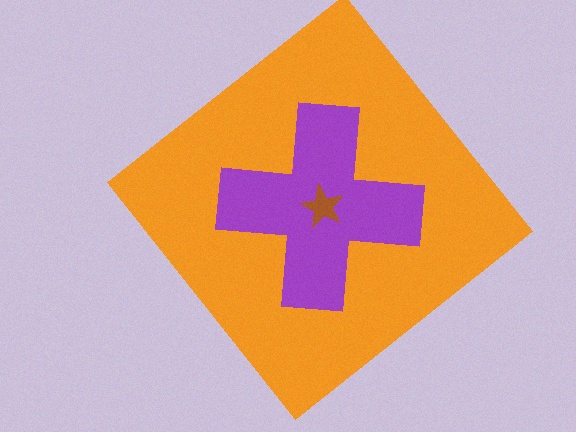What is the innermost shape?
The brown star.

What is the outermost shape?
The orange diamond.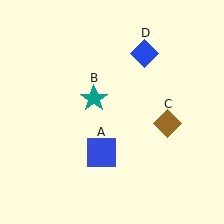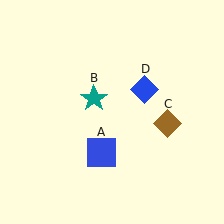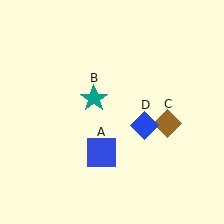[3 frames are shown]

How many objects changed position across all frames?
1 object changed position: blue diamond (object D).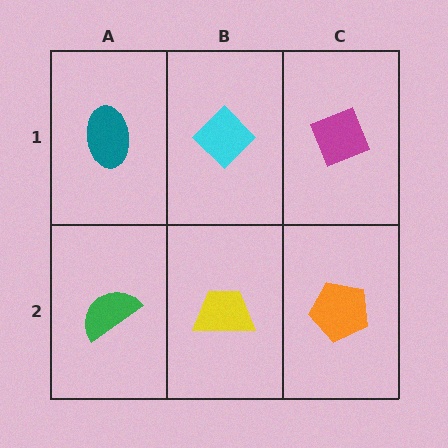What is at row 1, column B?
A cyan diamond.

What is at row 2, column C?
An orange pentagon.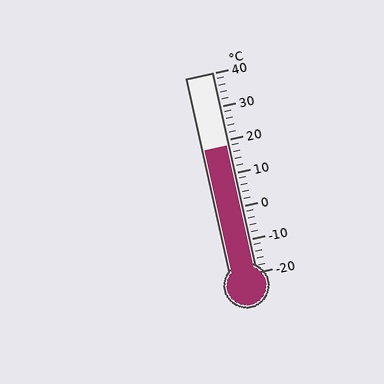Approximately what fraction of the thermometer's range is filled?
The thermometer is filled to approximately 65% of its range.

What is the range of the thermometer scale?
The thermometer scale ranges from -20°C to 40°C.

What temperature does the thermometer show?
The thermometer shows approximately 18°C.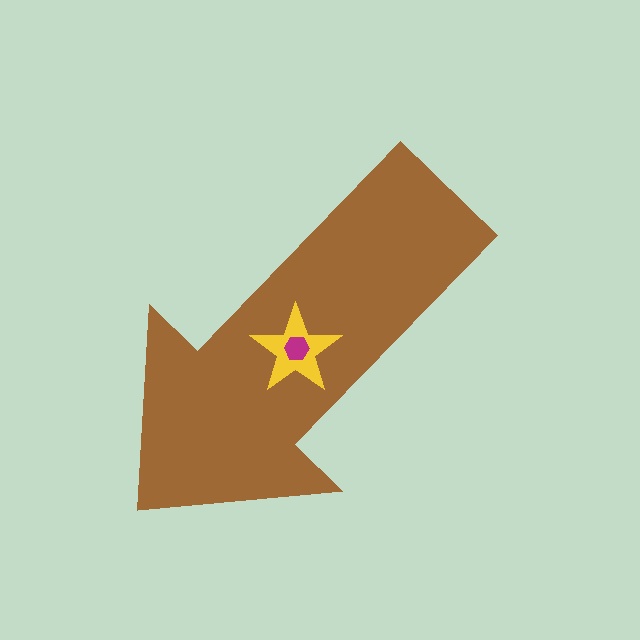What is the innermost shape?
The magenta hexagon.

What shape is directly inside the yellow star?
The magenta hexagon.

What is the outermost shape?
The brown arrow.